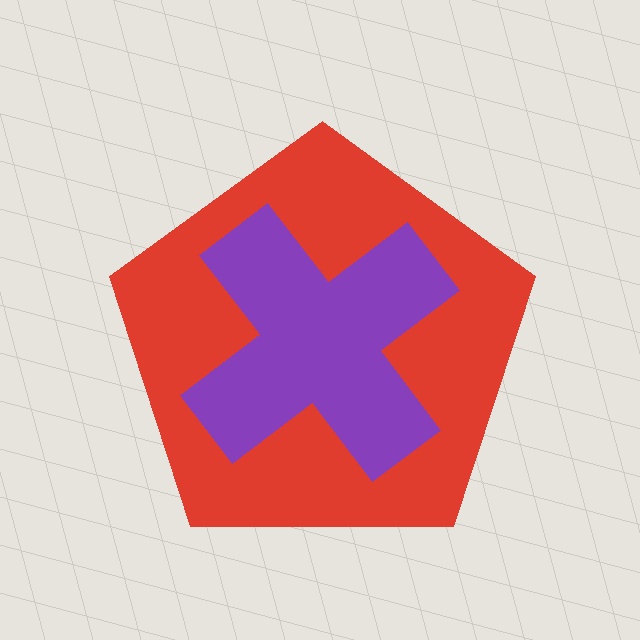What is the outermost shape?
The red pentagon.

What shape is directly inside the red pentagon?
The purple cross.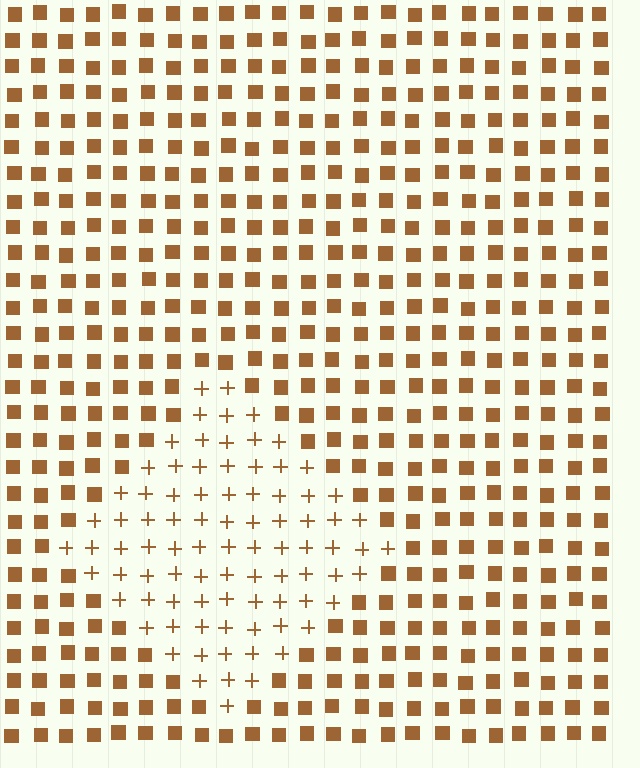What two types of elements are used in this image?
The image uses plus signs inside the diamond region and squares outside it.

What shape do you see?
I see a diamond.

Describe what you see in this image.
The image is filled with small brown elements arranged in a uniform grid. A diamond-shaped region contains plus signs, while the surrounding area contains squares. The boundary is defined purely by the change in element shape.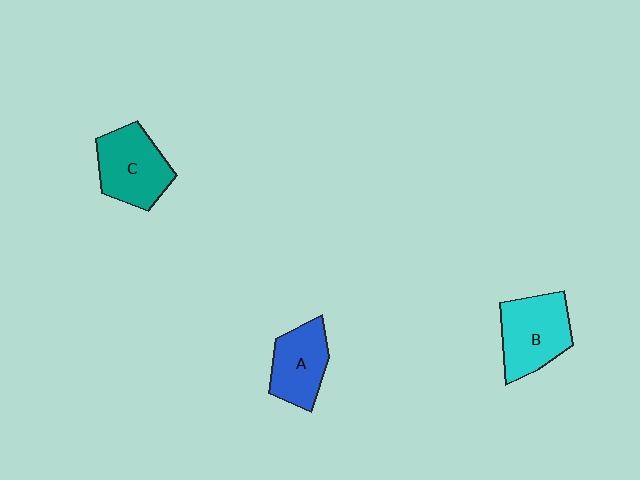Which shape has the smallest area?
Shape A (blue).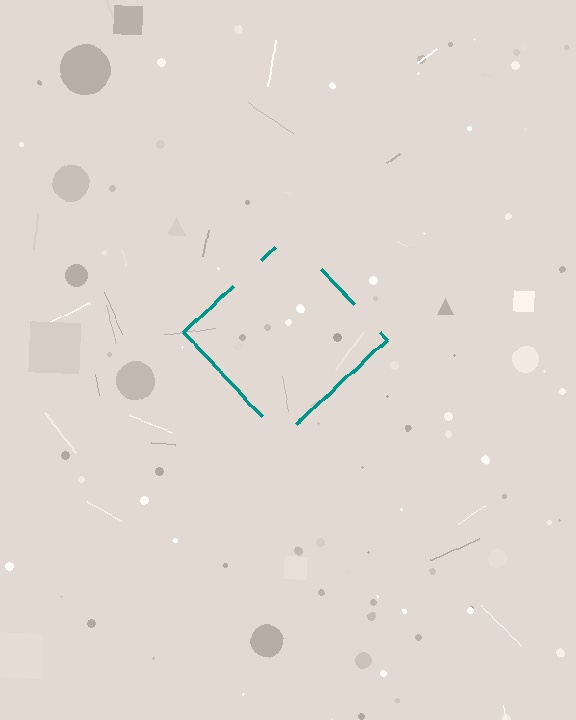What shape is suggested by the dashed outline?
The dashed outline suggests a diamond.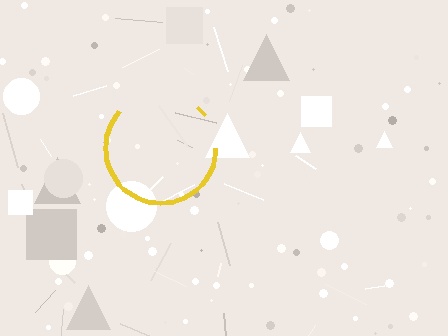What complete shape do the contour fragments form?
The contour fragments form a circle.